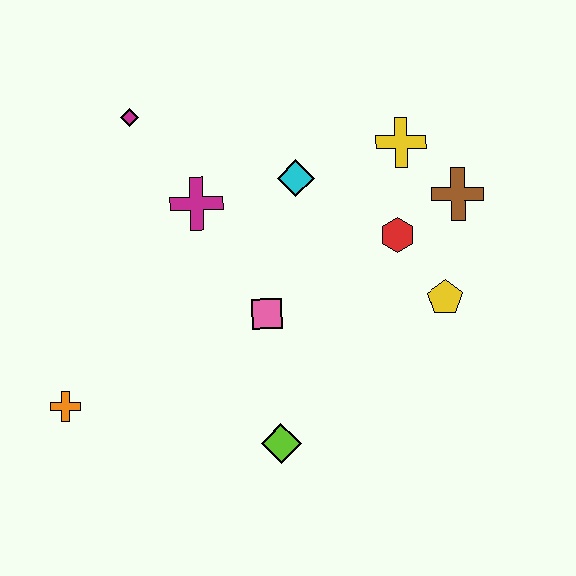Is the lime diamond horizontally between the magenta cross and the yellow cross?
Yes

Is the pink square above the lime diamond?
Yes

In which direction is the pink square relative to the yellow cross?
The pink square is below the yellow cross.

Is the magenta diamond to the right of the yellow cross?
No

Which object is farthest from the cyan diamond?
The orange cross is farthest from the cyan diamond.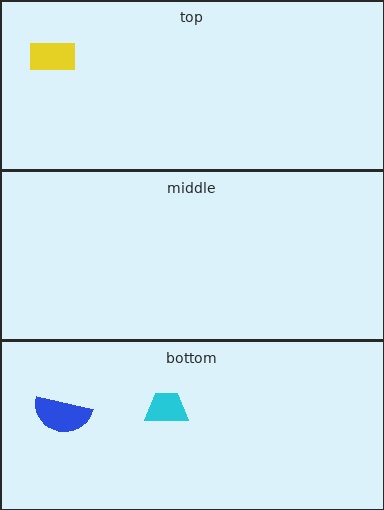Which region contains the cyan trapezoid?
The bottom region.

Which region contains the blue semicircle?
The bottom region.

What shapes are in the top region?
The yellow rectangle.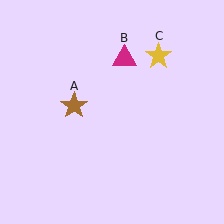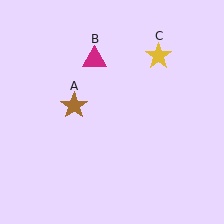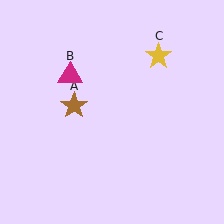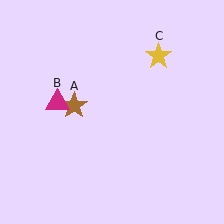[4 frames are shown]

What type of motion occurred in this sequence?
The magenta triangle (object B) rotated counterclockwise around the center of the scene.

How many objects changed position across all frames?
1 object changed position: magenta triangle (object B).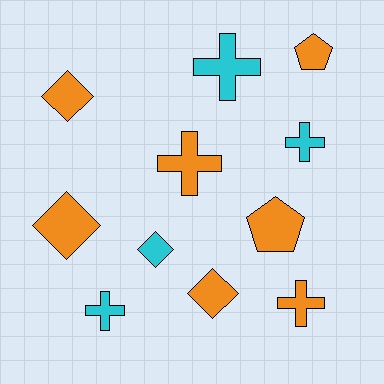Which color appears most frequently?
Orange, with 7 objects.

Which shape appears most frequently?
Cross, with 5 objects.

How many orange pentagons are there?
There are 2 orange pentagons.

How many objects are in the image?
There are 11 objects.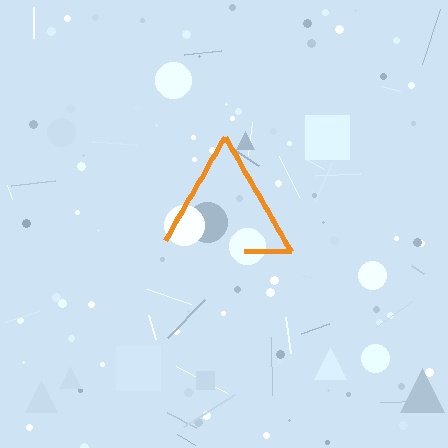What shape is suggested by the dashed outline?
The dashed outline suggests a triangle.